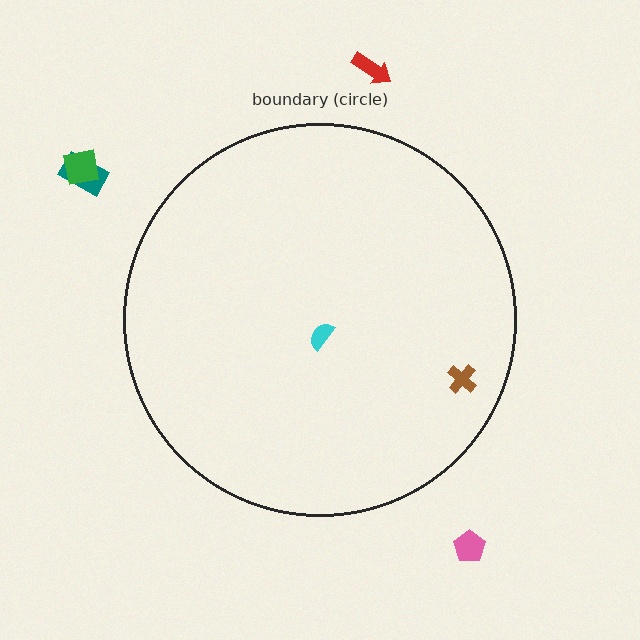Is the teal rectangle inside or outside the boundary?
Outside.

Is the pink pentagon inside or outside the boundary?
Outside.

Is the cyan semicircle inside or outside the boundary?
Inside.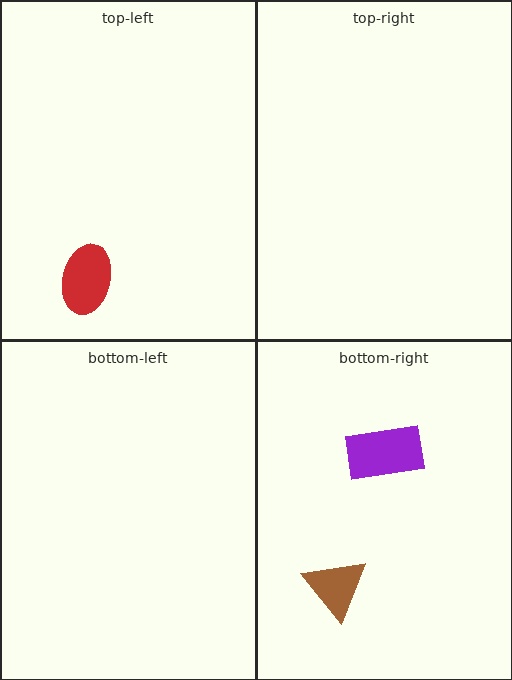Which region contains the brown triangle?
The bottom-right region.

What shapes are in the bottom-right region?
The brown triangle, the purple rectangle.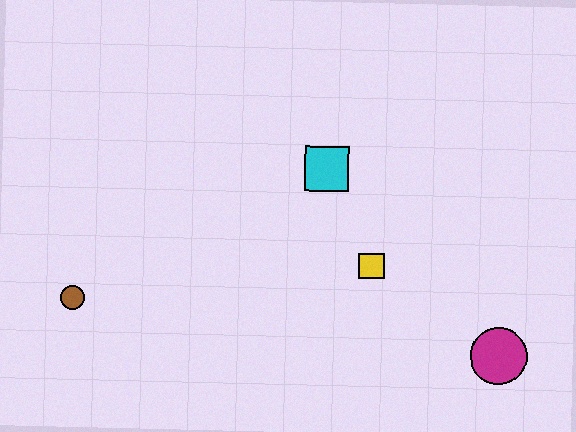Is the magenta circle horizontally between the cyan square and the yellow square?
No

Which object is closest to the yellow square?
The cyan square is closest to the yellow square.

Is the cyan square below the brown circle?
No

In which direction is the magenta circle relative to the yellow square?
The magenta circle is to the right of the yellow square.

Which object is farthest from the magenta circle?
The brown circle is farthest from the magenta circle.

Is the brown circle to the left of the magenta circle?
Yes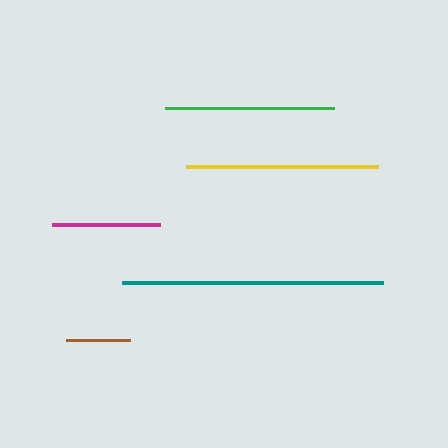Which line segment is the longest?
The teal line is the longest at approximately 262 pixels.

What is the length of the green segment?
The green segment is approximately 169 pixels long.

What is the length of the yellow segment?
The yellow segment is approximately 192 pixels long.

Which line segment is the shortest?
The brown line is the shortest at approximately 63 pixels.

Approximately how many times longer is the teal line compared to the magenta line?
The teal line is approximately 2.4 times the length of the magenta line.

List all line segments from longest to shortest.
From longest to shortest: teal, yellow, green, magenta, brown.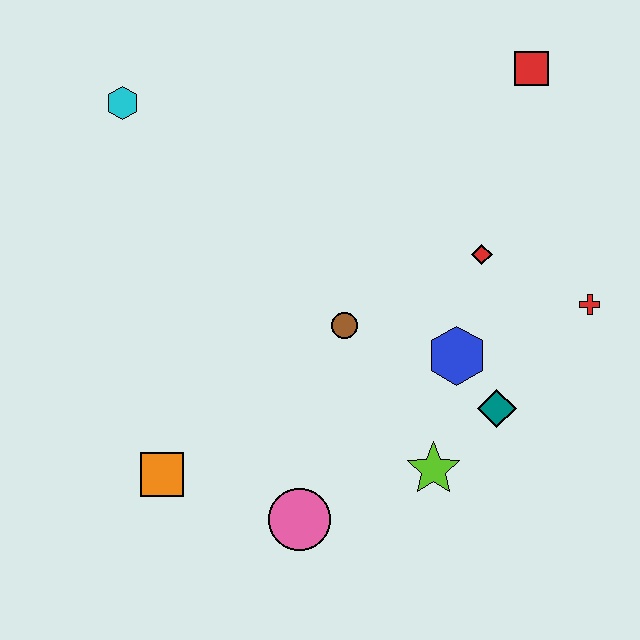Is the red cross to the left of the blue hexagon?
No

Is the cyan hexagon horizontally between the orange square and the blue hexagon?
No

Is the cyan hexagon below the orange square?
No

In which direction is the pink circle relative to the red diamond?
The pink circle is below the red diamond.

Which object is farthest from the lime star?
The cyan hexagon is farthest from the lime star.